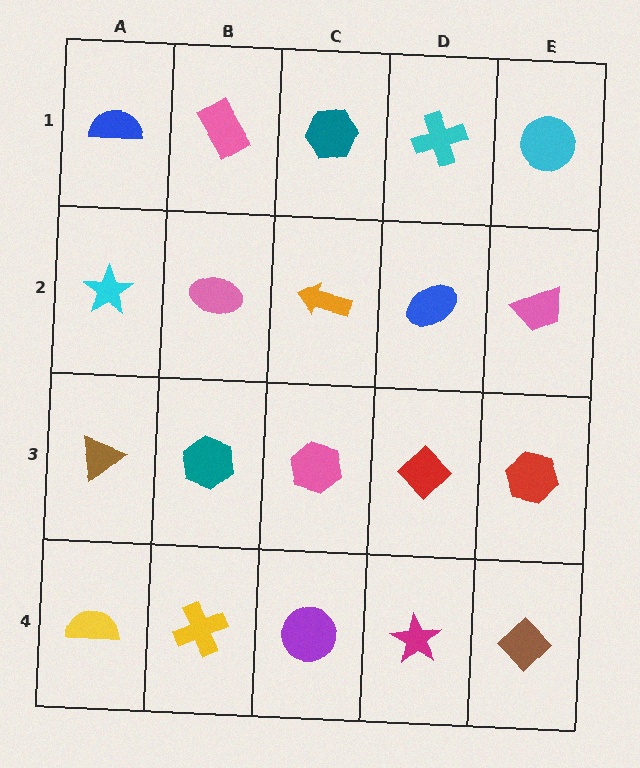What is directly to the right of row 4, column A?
A yellow cross.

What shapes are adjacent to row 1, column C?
An orange arrow (row 2, column C), a pink rectangle (row 1, column B), a cyan cross (row 1, column D).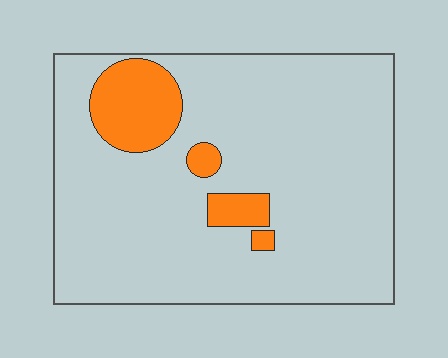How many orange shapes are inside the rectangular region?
4.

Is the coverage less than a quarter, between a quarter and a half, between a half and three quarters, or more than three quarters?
Less than a quarter.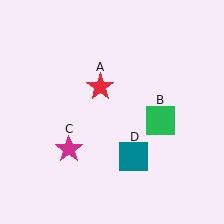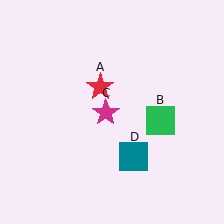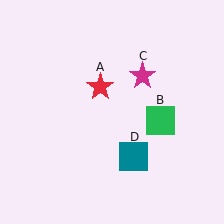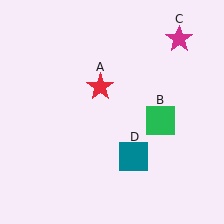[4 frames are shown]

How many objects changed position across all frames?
1 object changed position: magenta star (object C).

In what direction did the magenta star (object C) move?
The magenta star (object C) moved up and to the right.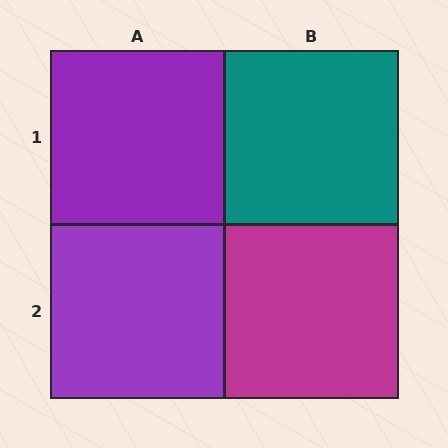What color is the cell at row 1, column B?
Teal.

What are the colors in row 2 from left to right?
Purple, magenta.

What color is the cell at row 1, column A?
Purple.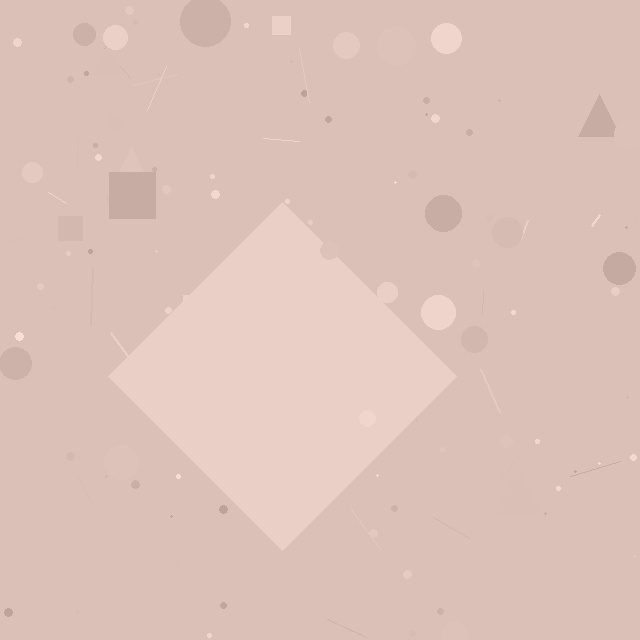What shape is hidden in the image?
A diamond is hidden in the image.